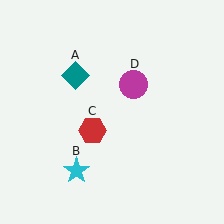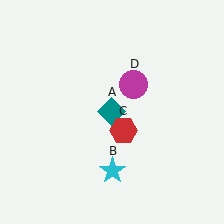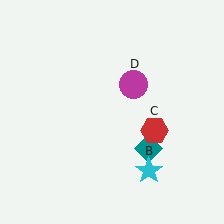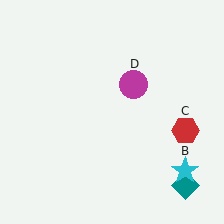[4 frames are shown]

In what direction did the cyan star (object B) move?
The cyan star (object B) moved right.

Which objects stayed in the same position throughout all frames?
Magenta circle (object D) remained stationary.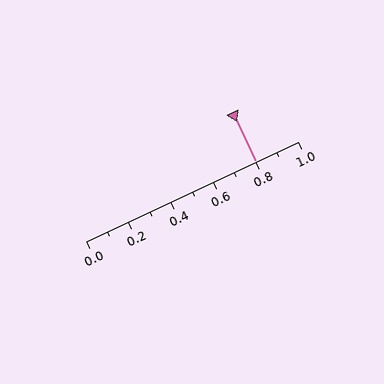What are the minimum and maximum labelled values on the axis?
The axis runs from 0.0 to 1.0.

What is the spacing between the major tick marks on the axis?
The major ticks are spaced 0.2 apart.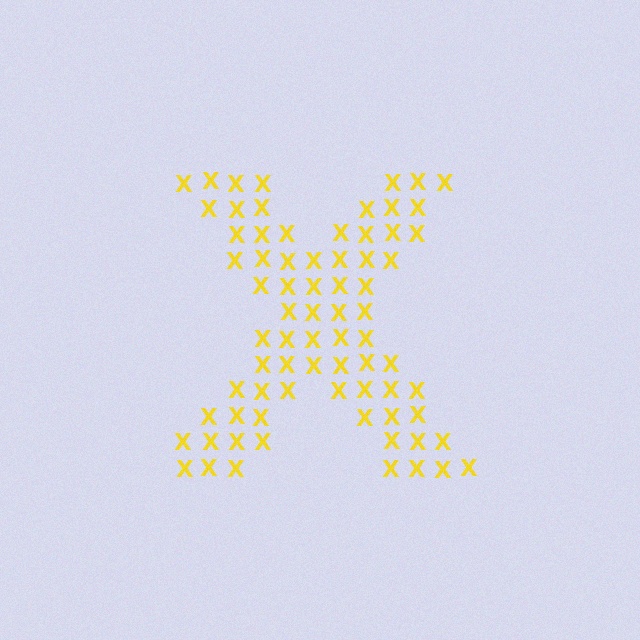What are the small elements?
The small elements are letter X's.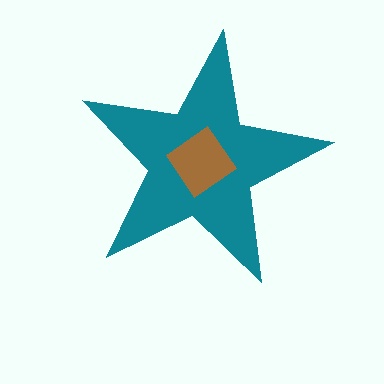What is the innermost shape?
The brown diamond.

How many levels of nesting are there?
2.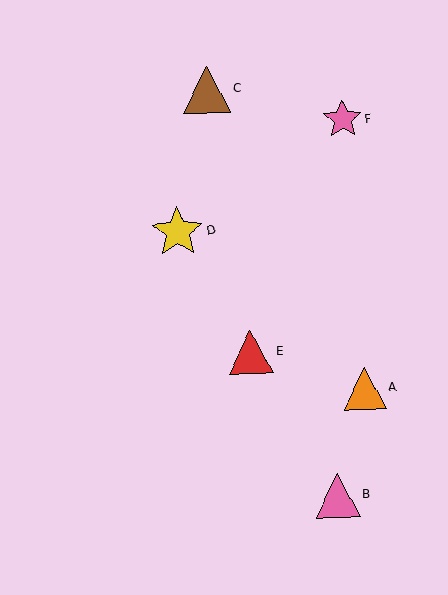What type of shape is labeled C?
Shape C is a brown triangle.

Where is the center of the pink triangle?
The center of the pink triangle is at (338, 495).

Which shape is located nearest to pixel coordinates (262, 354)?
The red triangle (labeled E) at (251, 352) is nearest to that location.